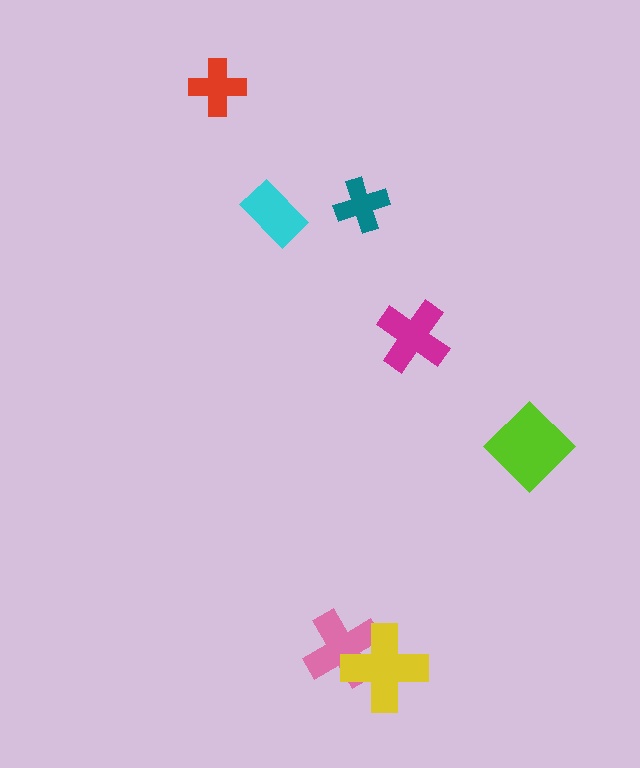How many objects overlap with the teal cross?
0 objects overlap with the teal cross.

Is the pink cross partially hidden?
Yes, it is partially covered by another shape.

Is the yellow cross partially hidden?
No, no other shape covers it.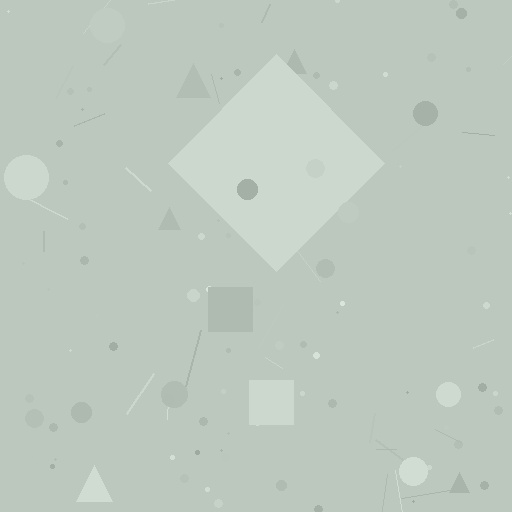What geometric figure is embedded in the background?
A diamond is embedded in the background.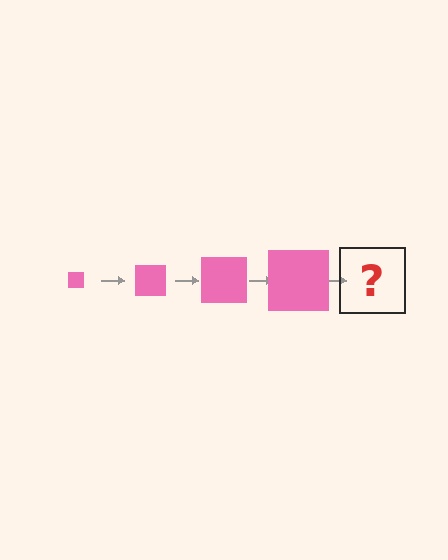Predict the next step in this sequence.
The next step is a pink square, larger than the previous one.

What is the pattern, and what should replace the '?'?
The pattern is that the square gets progressively larger each step. The '?' should be a pink square, larger than the previous one.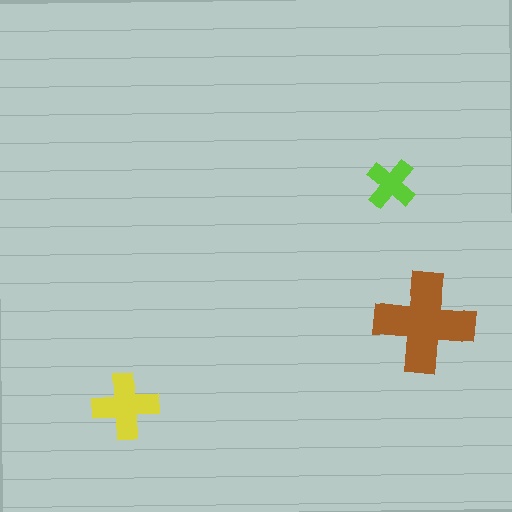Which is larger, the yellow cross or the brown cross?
The brown one.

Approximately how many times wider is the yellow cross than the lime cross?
About 1.5 times wider.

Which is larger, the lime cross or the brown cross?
The brown one.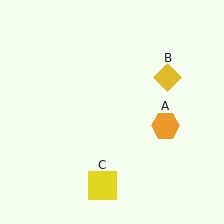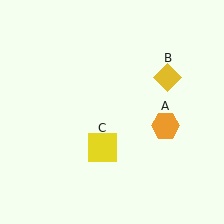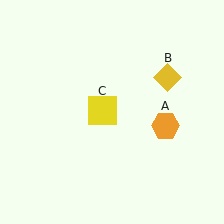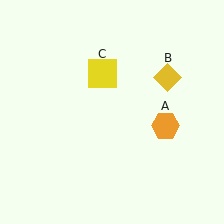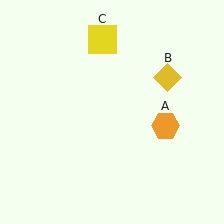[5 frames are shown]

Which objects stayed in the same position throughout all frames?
Orange hexagon (object A) and yellow diamond (object B) remained stationary.